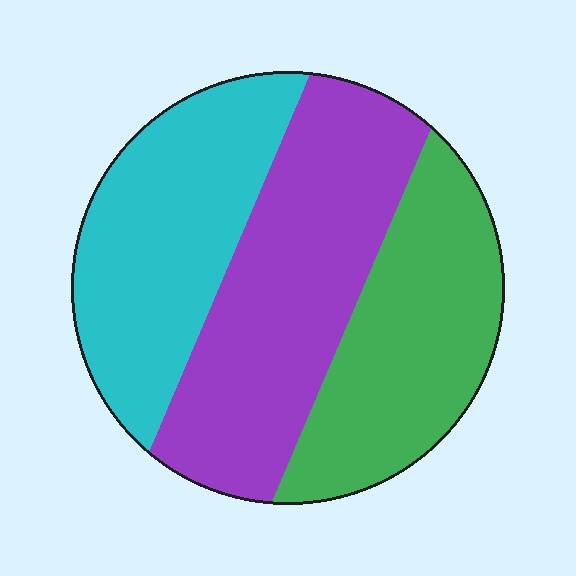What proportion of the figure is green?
Green takes up about one third (1/3) of the figure.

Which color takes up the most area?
Purple, at roughly 40%.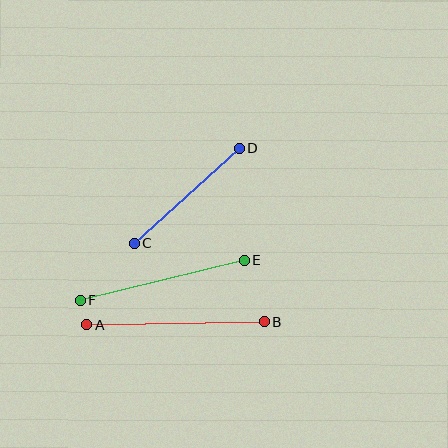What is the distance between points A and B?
The distance is approximately 178 pixels.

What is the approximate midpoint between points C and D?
The midpoint is at approximately (187, 196) pixels.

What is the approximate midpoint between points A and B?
The midpoint is at approximately (175, 323) pixels.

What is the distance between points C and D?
The distance is approximately 141 pixels.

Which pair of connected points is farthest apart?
Points A and B are farthest apart.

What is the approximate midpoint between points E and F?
The midpoint is at approximately (162, 280) pixels.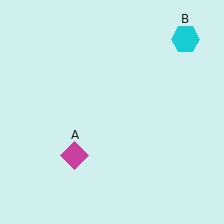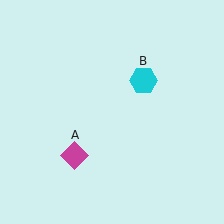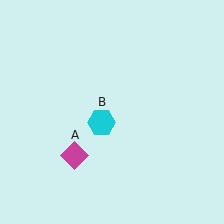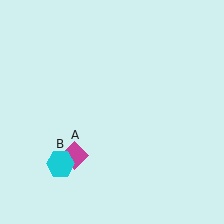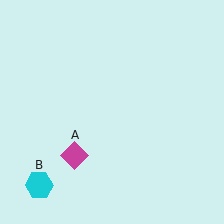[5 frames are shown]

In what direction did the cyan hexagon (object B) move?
The cyan hexagon (object B) moved down and to the left.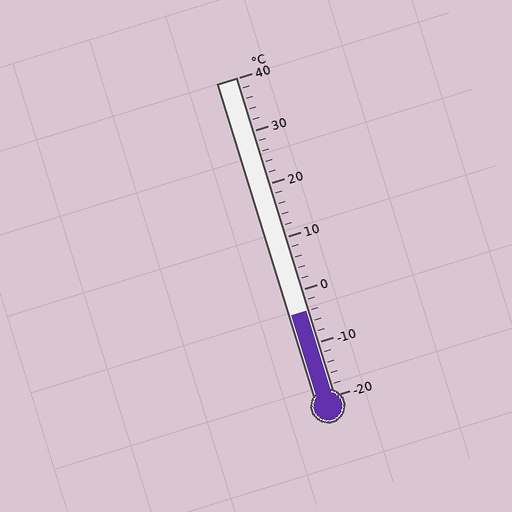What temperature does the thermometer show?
The thermometer shows approximately -4°C.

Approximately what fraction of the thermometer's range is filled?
The thermometer is filled to approximately 25% of its range.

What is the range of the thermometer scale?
The thermometer scale ranges from -20°C to 40°C.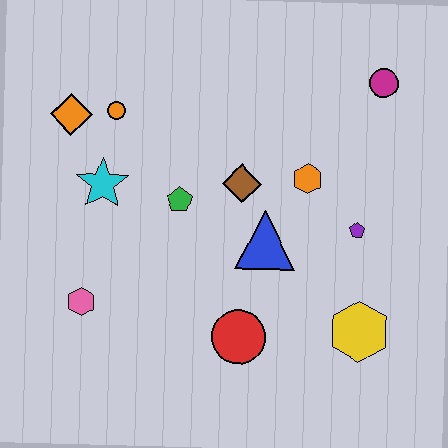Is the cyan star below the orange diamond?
Yes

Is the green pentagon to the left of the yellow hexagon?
Yes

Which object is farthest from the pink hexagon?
The magenta circle is farthest from the pink hexagon.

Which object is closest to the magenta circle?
The orange hexagon is closest to the magenta circle.